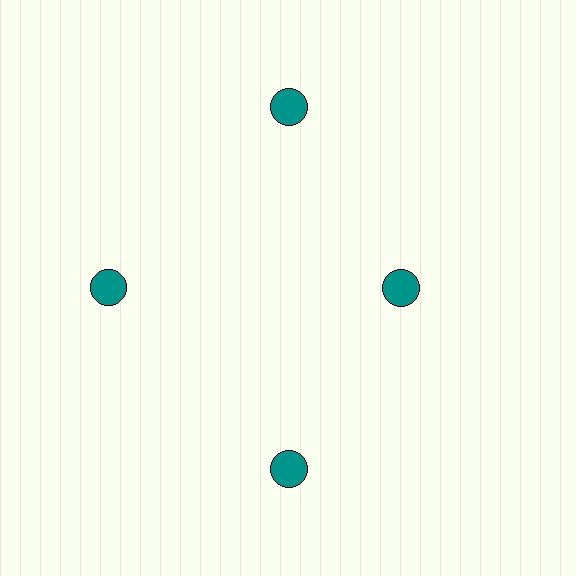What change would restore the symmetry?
The symmetry would be restored by moving it outward, back onto the ring so that all 4 circles sit at equal angles and equal distance from the center.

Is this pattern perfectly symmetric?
No. The 4 teal circles are arranged in a ring, but one element near the 3 o'clock position is pulled inward toward the center, breaking the 4-fold rotational symmetry.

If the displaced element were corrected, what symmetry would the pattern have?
It would have 4-fold rotational symmetry — the pattern would map onto itself every 90 degrees.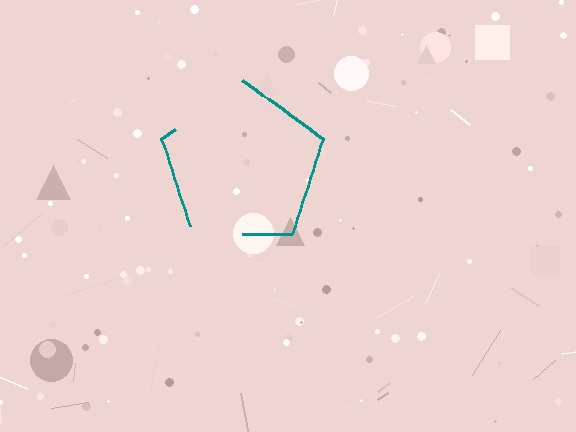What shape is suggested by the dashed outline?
The dashed outline suggests a pentagon.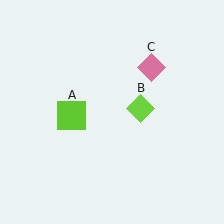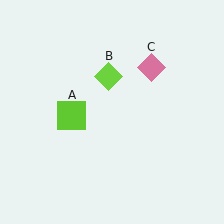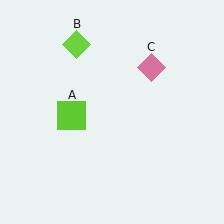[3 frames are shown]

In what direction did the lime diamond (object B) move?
The lime diamond (object B) moved up and to the left.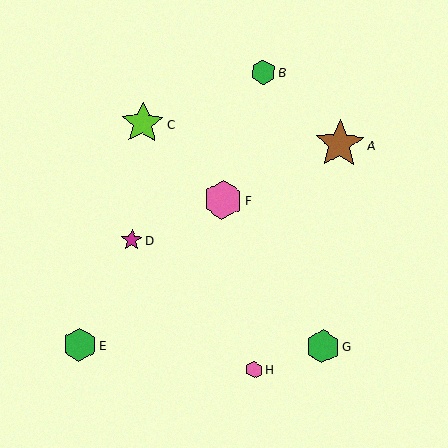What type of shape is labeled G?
Shape G is a green hexagon.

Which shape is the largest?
The brown star (labeled A) is the largest.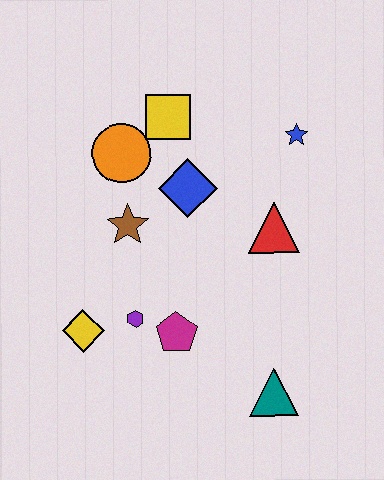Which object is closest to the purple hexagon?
The magenta pentagon is closest to the purple hexagon.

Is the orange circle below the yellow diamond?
No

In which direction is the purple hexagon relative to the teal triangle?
The purple hexagon is to the left of the teal triangle.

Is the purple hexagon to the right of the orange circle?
Yes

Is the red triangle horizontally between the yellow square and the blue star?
Yes